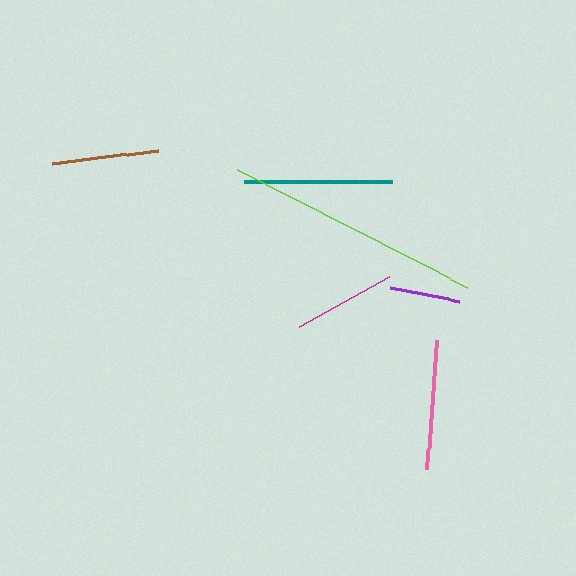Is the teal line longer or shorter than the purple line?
The teal line is longer than the purple line.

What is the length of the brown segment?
The brown segment is approximately 106 pixels long.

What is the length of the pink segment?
The pink segment is approximately 129 pixels long.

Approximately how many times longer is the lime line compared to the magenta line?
The lime line is approximately 2.5 times the length of the magenta line.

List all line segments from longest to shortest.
From longest to shortest: lime, teal, pink, brown, magenta, purple.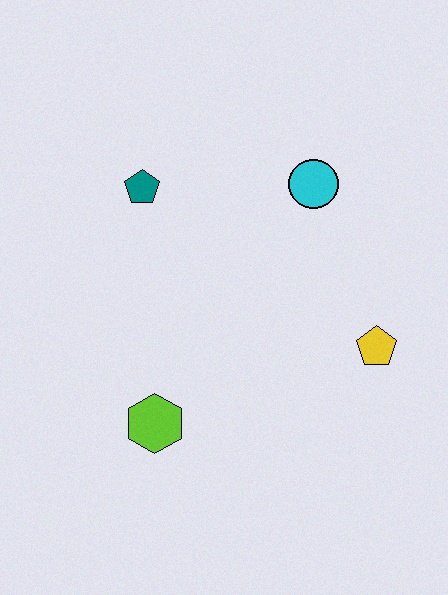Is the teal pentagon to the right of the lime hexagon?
No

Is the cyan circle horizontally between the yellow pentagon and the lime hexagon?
Yes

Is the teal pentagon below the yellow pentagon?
No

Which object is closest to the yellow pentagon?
The cyan circle is closest to the yellow pentagon.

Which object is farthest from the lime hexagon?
The cyan circle is farthest from the lime hexagon.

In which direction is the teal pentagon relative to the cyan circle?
The teal pentagon is to the left of the cyan circle.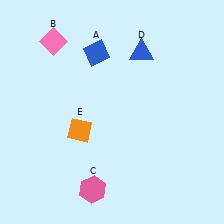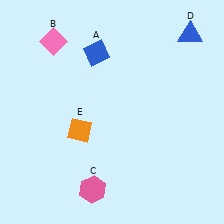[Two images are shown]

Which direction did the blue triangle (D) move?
The blue triangle (D) moved right.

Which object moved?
The blue triangle (D) moved right.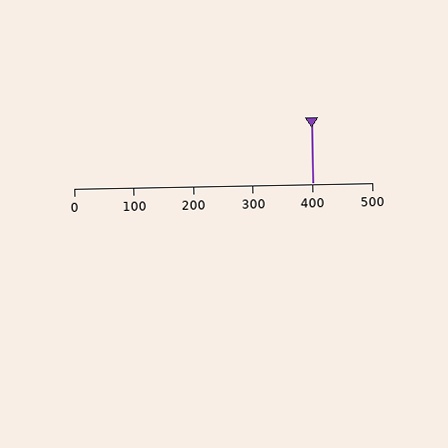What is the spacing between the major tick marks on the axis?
The major ticks are spaced 100 apart.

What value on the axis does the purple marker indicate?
The marker indicates approximately 400.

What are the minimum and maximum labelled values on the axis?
The axis runs from 0 to 500.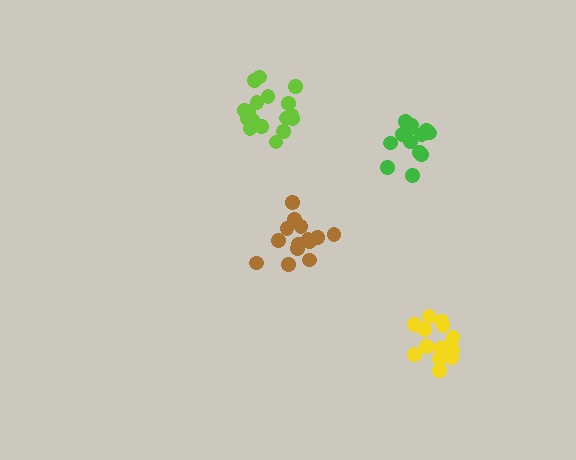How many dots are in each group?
Group 1: 17 dots, Group 2: 13 dots, Group 3: 14 dots, Group 4: 15 dots (59 total).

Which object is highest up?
The lime cluster is topmost.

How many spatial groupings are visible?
There are 4 spatial groupings.